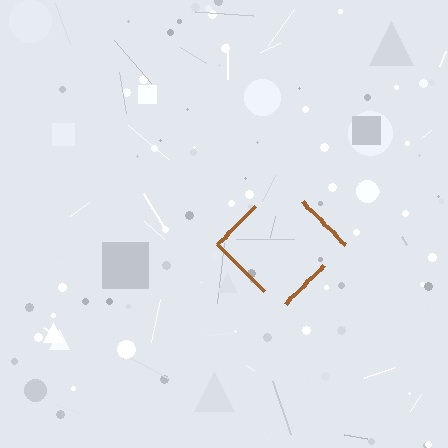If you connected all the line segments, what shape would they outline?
They would outline a diamond.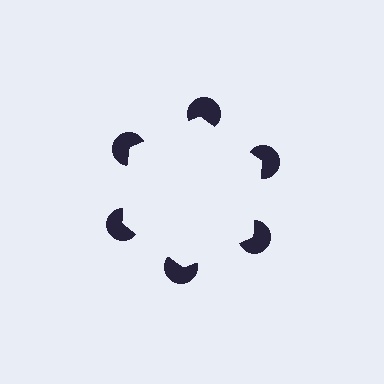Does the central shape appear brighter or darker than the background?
It typically appears slightly brighter than the background, even though no actual brightness change is drawn.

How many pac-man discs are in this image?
There are 6 — one at each vertex of the illusory hexagon.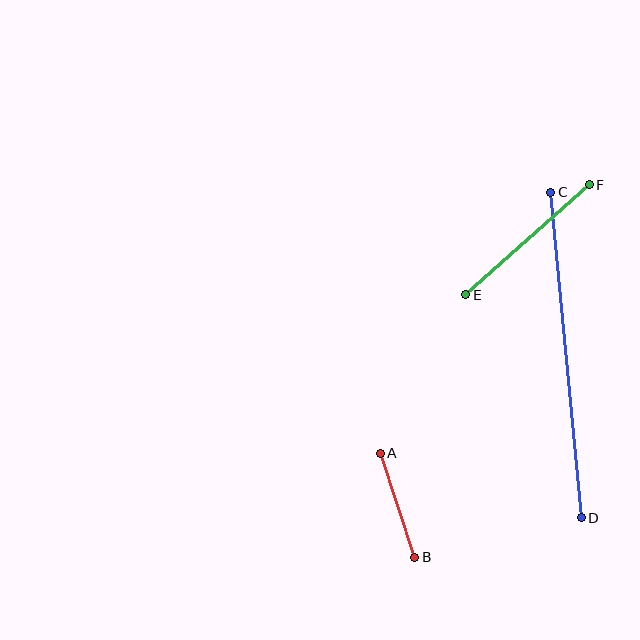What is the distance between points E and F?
The distance is approximately 166 pixels.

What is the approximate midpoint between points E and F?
The midpoint is at approximately (527, 240) pixels.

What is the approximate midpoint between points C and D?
The midpoint is at approximately (566, 355) pixels.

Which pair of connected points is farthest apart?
Points C and D are farthest apart.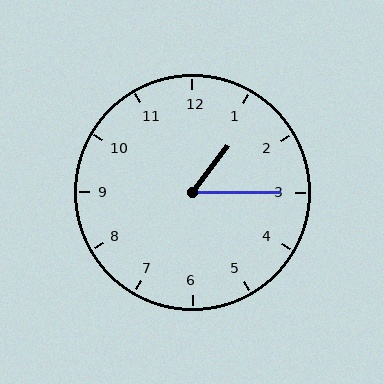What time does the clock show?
1:15.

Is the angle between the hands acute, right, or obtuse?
It is acute.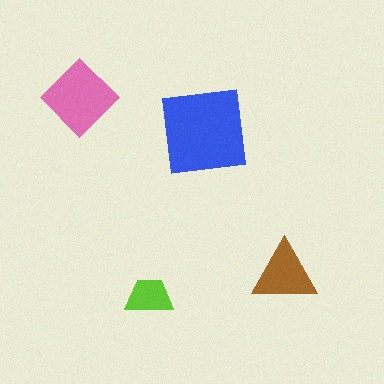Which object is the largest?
The blue square.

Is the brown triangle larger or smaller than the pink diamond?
Smaller.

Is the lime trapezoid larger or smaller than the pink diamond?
Smaller.